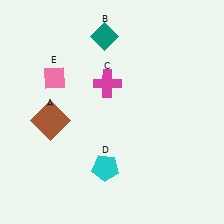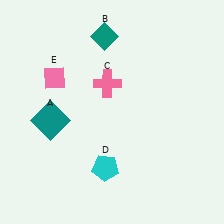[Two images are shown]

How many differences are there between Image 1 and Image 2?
There are 2 differences between the two images.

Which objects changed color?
A changed from brown to teal. C changed from magenta to pink.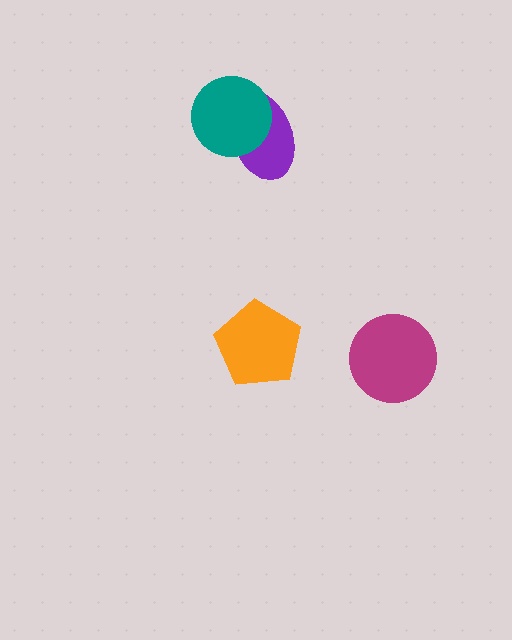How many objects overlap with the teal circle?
1 object overlaps with the teal circle.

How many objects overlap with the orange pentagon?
0 objects overlap with the orange pentagon.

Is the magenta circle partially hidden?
No, no other shape covers it.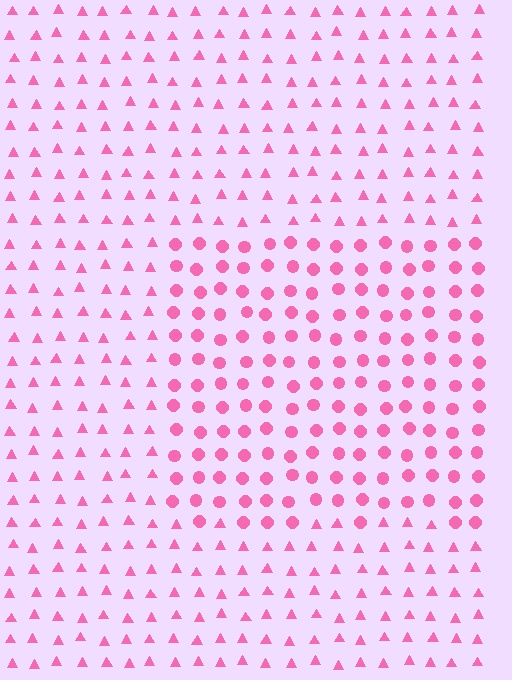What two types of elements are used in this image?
The image uses circles inside the rectangle region and triangles outside it.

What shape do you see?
I see a rectangle.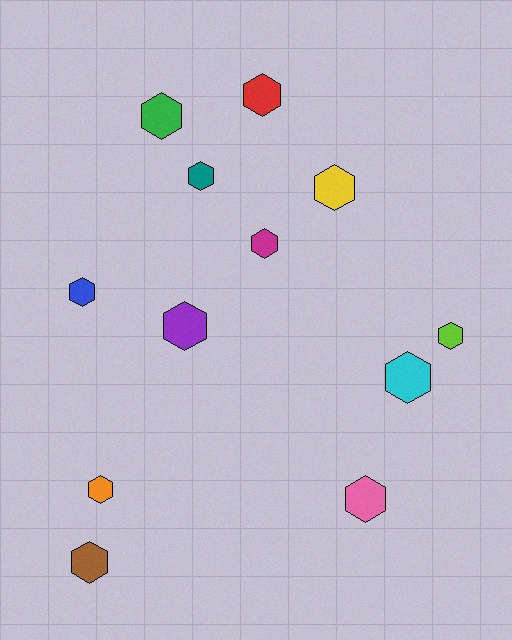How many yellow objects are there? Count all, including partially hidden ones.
There is 1 yellow object.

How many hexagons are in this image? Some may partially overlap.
There are 12 hexagons.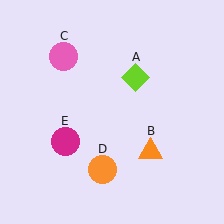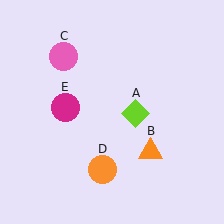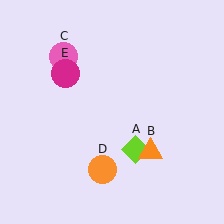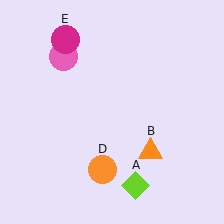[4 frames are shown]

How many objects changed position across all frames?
2 objects changed position: lime diamond (object A), magenta circle (object E).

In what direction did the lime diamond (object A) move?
The lime diamond (object A) moved down.